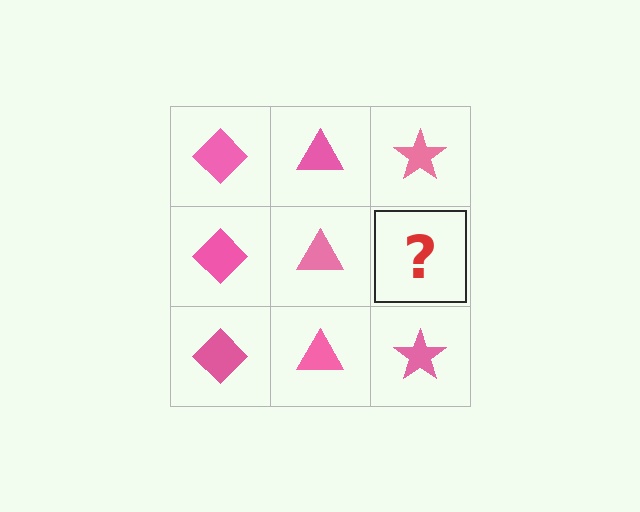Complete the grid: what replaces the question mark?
The question mark should be replaced with a pink star.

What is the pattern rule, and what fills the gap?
The rule is that each column has a consistent shape. The gap should be filled with a pink star.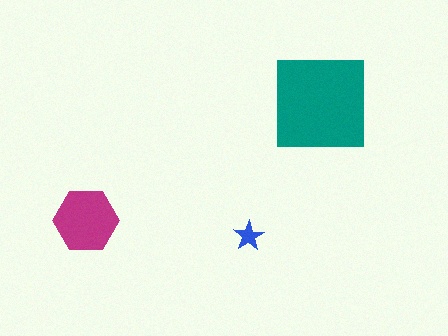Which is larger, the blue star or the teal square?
The teal square.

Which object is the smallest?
The blue star.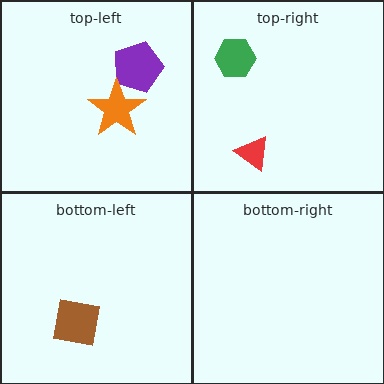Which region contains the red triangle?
The top-right region.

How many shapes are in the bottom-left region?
1.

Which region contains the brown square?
The bottom-left region.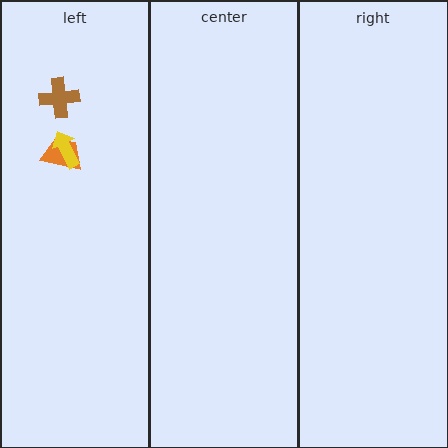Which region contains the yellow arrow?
The left region.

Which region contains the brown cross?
The left region.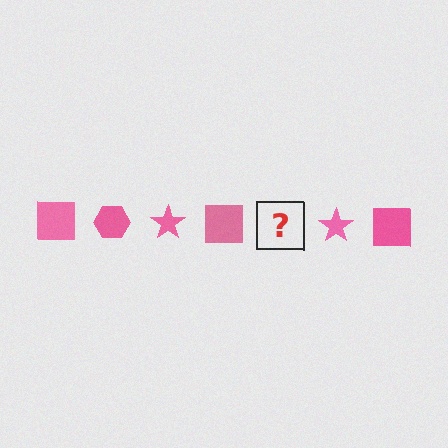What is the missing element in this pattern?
The missing element is a pink hexagon.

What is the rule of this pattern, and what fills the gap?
The rule is that the pattern cycles through square, hexagon, star shapes in pink. The gap should be filled with a pink hexagon.